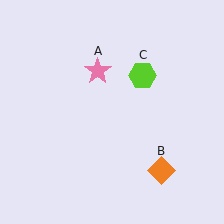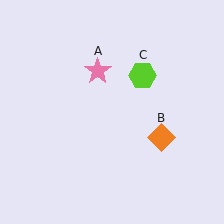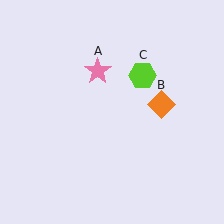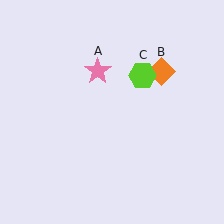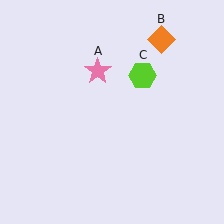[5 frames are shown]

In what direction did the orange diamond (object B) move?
The orange diamond (object B) moved up.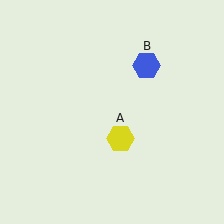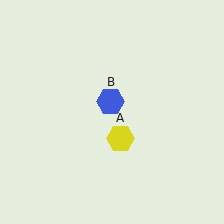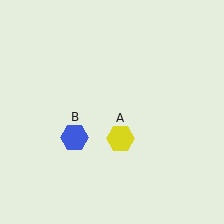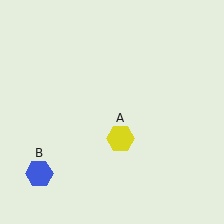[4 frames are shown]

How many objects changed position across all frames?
1 object changed position: blue hexagon (object B).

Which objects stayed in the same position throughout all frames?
Yellow hexagon (object A) remained stationary.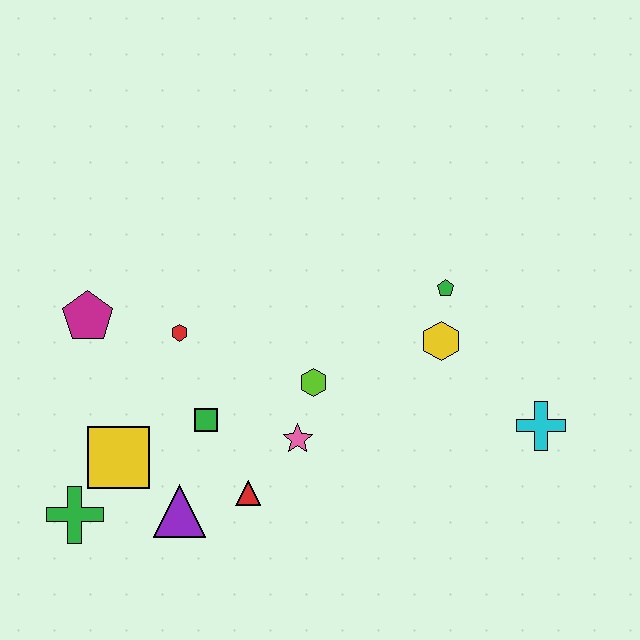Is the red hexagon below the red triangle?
No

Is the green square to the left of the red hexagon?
No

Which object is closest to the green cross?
The yellow square is closest to the green cross.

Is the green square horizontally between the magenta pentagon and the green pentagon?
Yes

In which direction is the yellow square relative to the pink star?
The yellow square is to the left of the pink star.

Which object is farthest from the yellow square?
The cyan cross is farthest from the yellow square.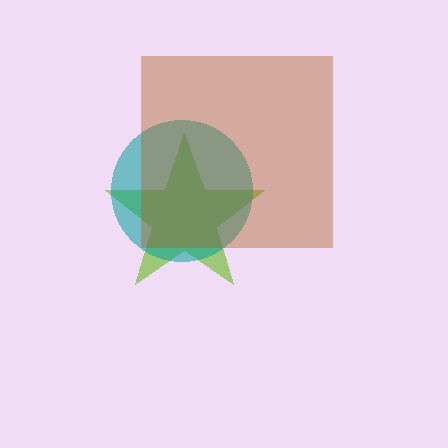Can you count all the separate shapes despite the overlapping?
Yes, there are 3 separate shapes.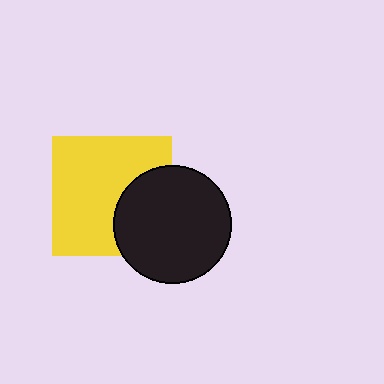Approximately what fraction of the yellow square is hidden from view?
Roughly 31% of the yellow square is hidden behind the black circle.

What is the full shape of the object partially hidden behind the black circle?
The partially hidden object is a yellow square.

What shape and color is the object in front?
The object in front is a black circle.